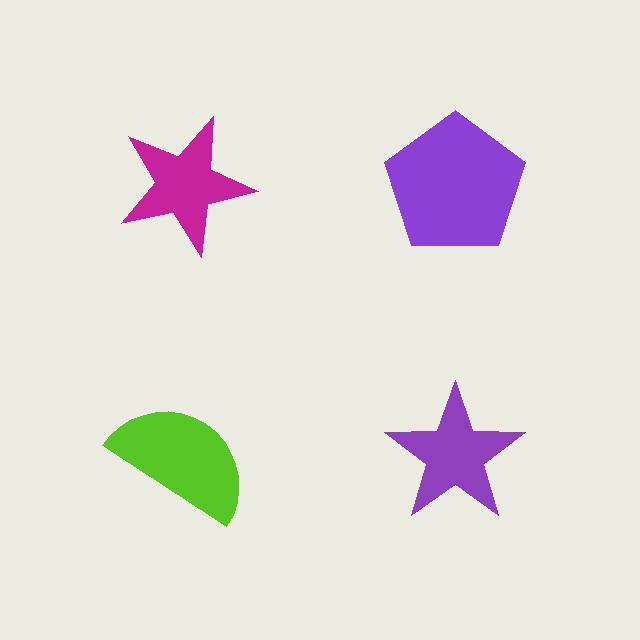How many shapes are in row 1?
2 shapes.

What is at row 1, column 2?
A purple pentagon.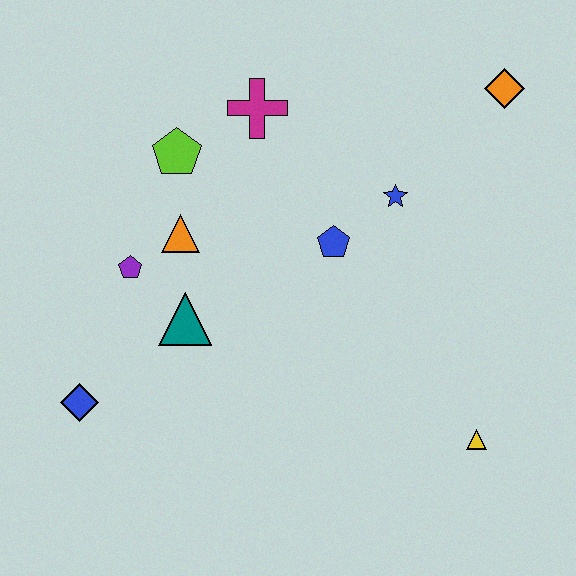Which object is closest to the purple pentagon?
The orange triangle is closest to the purple pentagon.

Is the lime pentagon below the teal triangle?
No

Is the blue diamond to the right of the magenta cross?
No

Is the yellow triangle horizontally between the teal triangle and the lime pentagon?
No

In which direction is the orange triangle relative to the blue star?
The orange triangle is to the left of the blue star.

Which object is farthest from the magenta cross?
The yellow triangle is farthest from the magenta cross.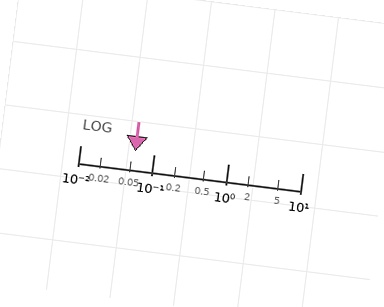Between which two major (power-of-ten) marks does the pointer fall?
The pointer is between 0.01 and 0.1.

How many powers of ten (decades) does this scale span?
The scale spans 3 decades, from 0.01 to 10.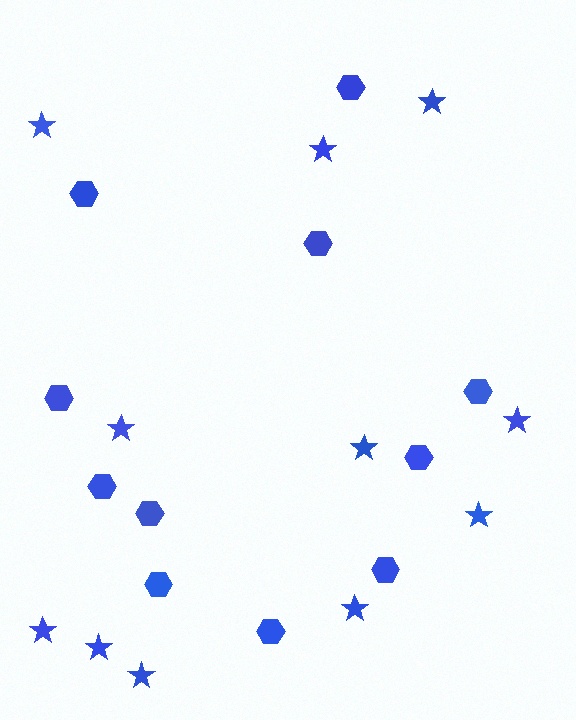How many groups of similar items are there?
There are 2 groups: one group of hexagons (11) and one group of stars (11).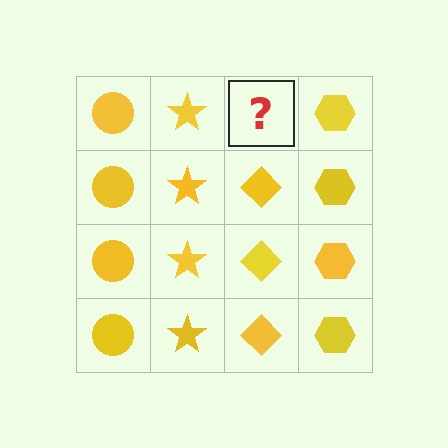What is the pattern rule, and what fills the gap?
The rule is that each column has a consistent shape. The gap should be filled with a yellow diamond.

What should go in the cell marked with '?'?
The missing cell should contain a yellow diamond.